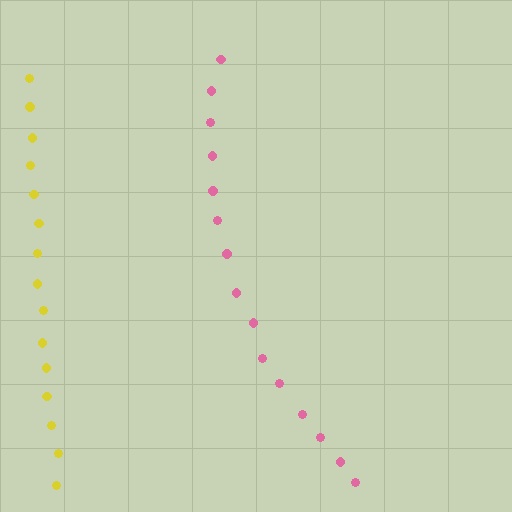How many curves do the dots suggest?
There are 2 distinct paths.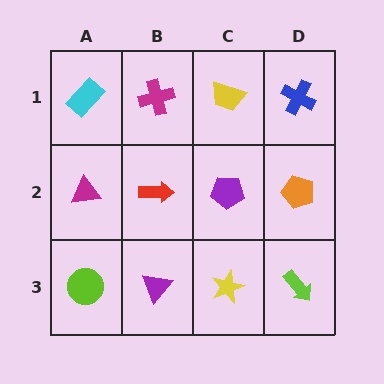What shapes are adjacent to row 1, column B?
A red arrow (row 2, column B), a cyan rectangle (row 1, column A), a yellow trapezoid (row 1, column C).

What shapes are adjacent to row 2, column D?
A blue cross (row 1, column D), a lime arrow (row 3, column D), a purple pentagon (row 2, column C).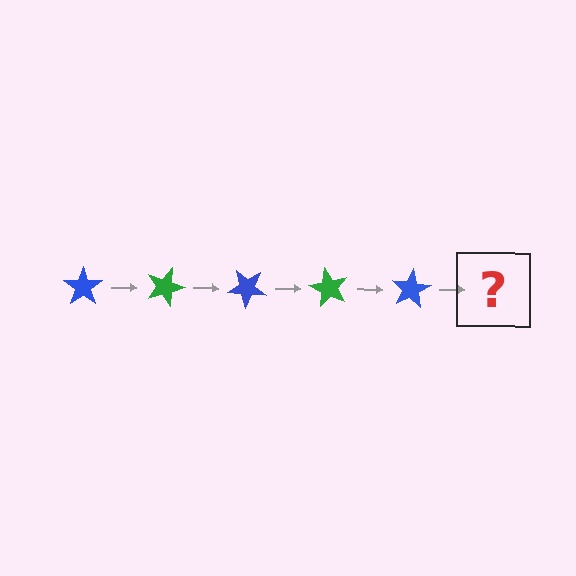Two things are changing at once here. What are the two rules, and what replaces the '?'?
The two rules are that it rotates 20 degrees each step and the color cycles through blue and green. The '?' should be a green star, rotated 100 degrees from the start.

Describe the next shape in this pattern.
It should be a green star, rotated 100 degrees from the start.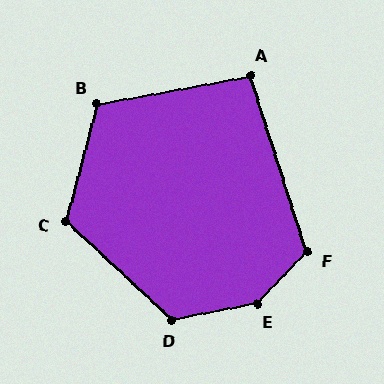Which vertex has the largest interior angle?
E, at approximately 144 degrees.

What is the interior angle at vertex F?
Approximately 119 degrees (obtuse).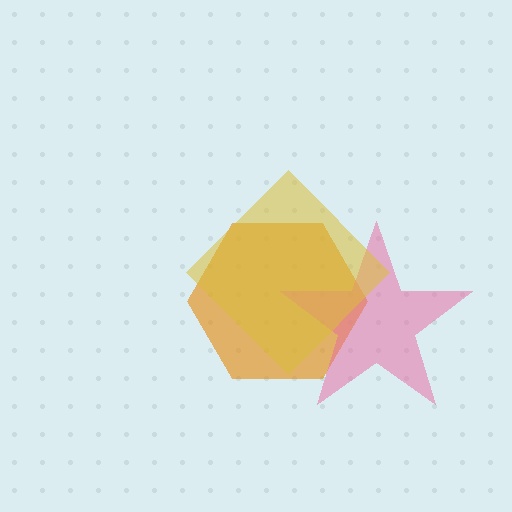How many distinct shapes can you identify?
There are 3 distinct shapes: an orange hexagon, a pink star, a yellow diamond.